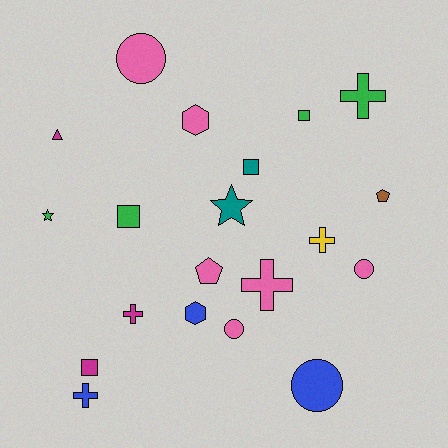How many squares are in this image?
There are 4 squares.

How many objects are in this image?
There are 20 objects.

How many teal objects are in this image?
There are 2 teal objects.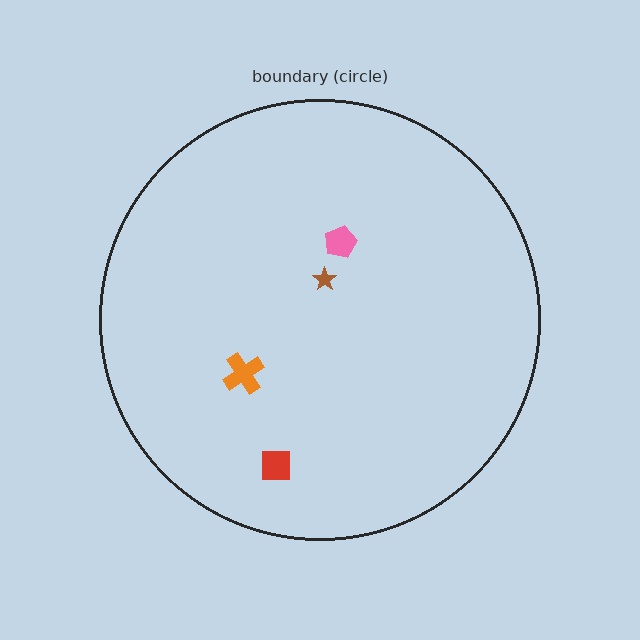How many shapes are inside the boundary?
4 inside, 0 outside.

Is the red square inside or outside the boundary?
Inside.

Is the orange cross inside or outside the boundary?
Inside.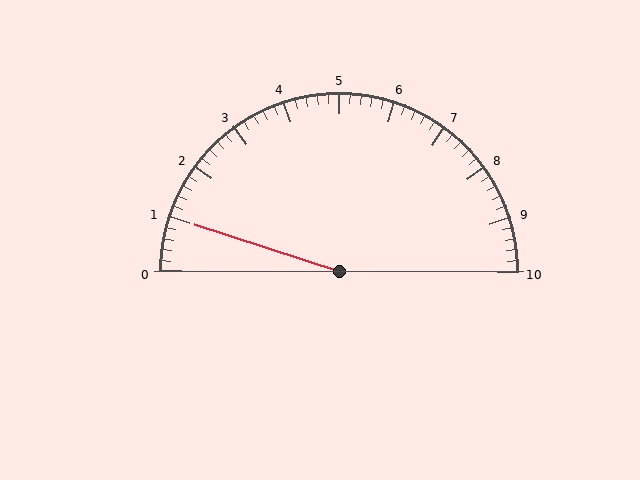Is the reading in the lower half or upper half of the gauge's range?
The reading is in the lower half of the range (0 to 10).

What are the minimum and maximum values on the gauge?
The gauge ranges from 0 to 10.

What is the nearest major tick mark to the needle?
The nearest major tick mark is 1.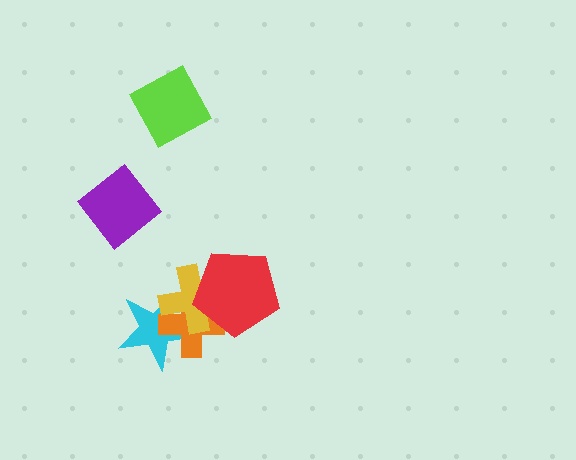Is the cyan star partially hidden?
Yes, it is partially covered by another shape.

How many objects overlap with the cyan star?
2 objects overlap with the cyan star.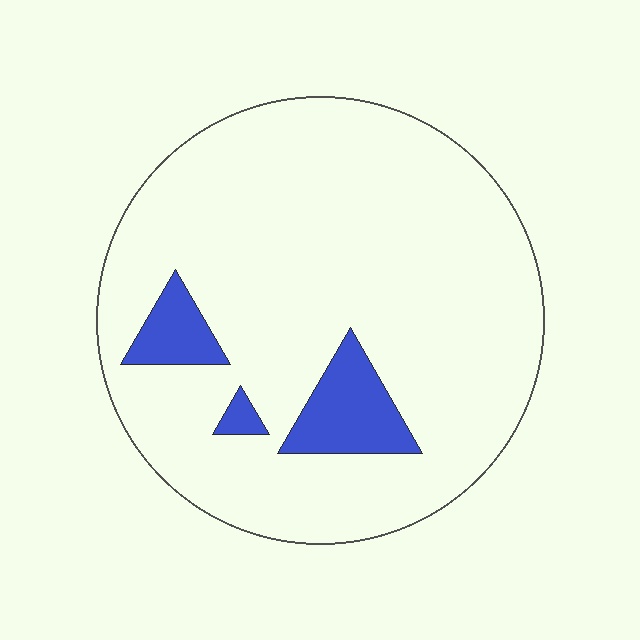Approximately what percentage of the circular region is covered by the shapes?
Approximately 10%.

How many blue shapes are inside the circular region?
3.